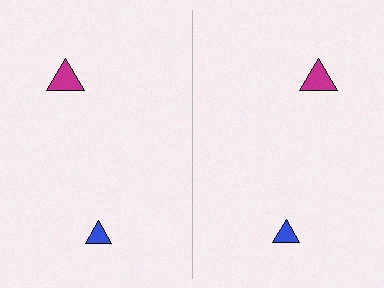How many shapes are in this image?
There are 4 shapes in this image.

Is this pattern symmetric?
Yes, this pattern has bilateral (reflection) symmetry.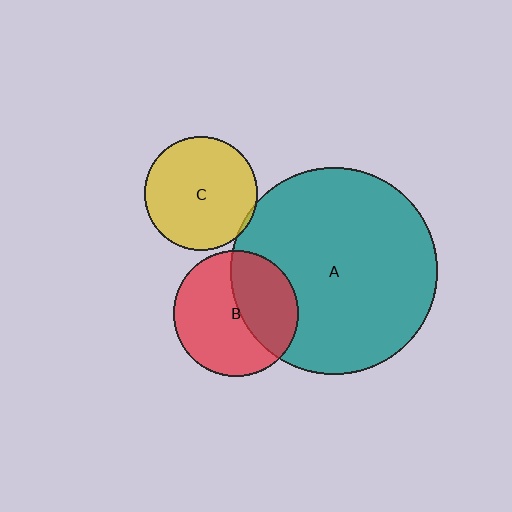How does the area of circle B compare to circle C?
Approximately 1.2 times.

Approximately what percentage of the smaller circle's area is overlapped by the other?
Approximately 40%.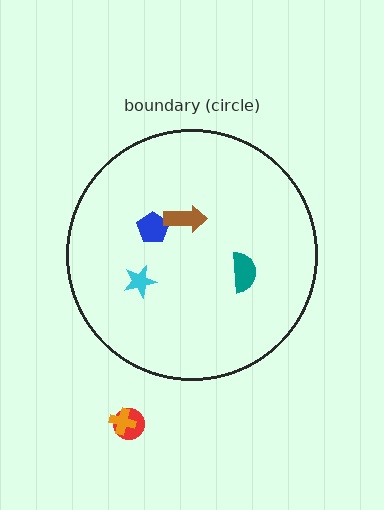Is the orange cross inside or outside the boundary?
Outside.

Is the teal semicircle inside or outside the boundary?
Inside.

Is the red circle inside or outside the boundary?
Outside.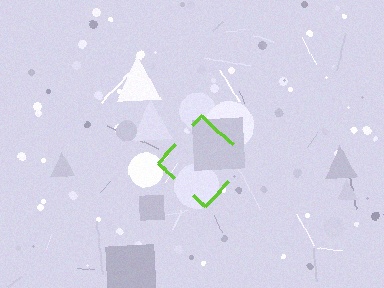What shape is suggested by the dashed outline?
The dashed outline suggests a diamond.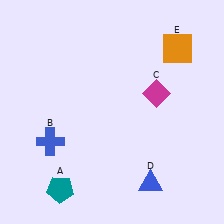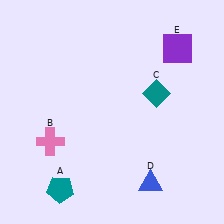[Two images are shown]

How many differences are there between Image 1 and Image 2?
There are 3 differences between the two images.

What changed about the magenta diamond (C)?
In Image 1, C is magenta. In Image 2, it changed to teal.